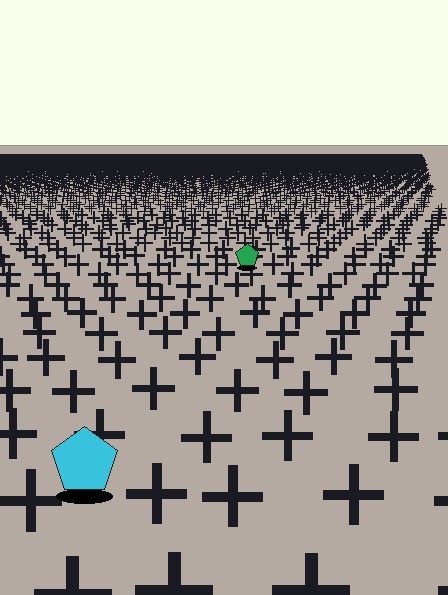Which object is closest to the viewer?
The cyan pentagon is closest. The texture marks near it are larger and more spread out.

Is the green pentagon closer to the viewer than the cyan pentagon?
No. The cyan pentagon is closer — you can tell from the texture gradient: the ground texture is coarser near it.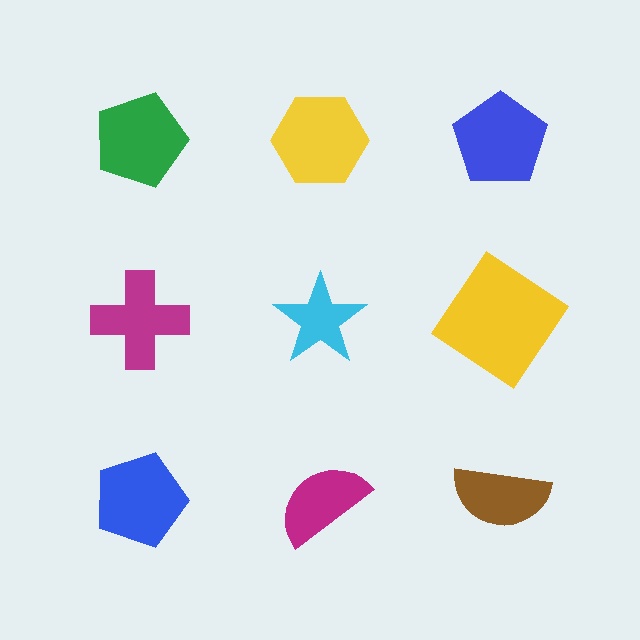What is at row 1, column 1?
A green pentagon.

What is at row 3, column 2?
A magenta semicircle.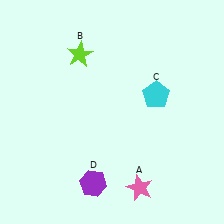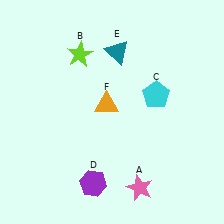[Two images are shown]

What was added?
A teal triangle (E), an orange triangle (F) were added in Image 2.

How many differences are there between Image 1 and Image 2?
There are 2 differences between the two images.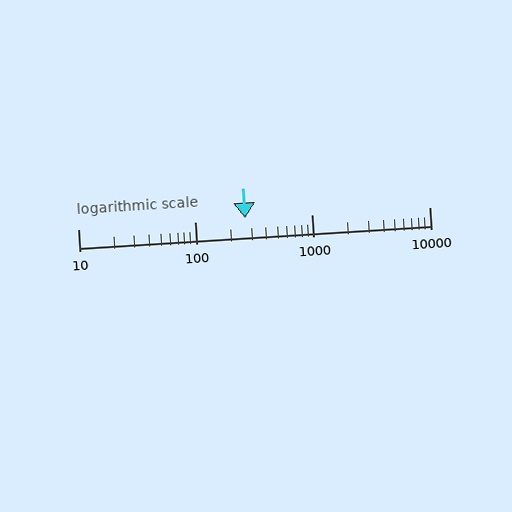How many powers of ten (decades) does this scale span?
The scale spans 3 decades, from 10 to 10000.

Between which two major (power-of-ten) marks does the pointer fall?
The pointer is between 100 and 1000.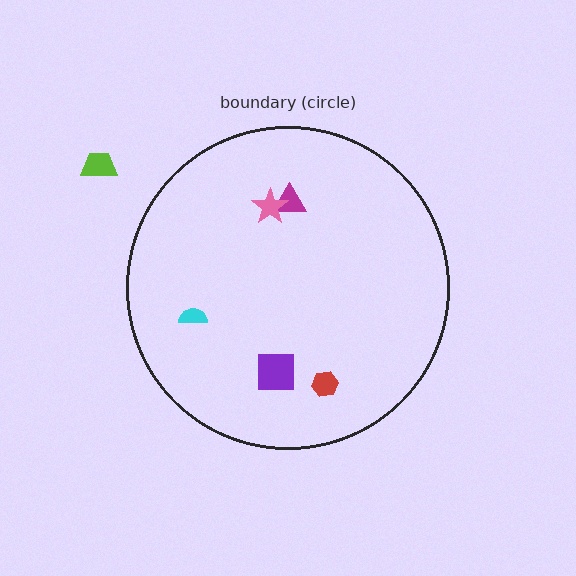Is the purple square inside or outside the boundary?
Inside.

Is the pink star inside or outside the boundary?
Inside.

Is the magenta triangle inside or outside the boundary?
Inside.